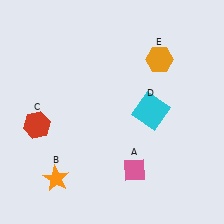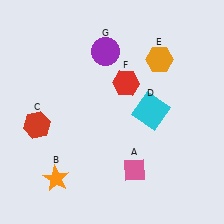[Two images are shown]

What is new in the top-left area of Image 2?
A purple circle (G) was added in the top-left area of Image 2.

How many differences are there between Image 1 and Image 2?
There are 2 differences between the two images.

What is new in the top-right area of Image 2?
A red hexagon (F) was added in the top-right area of Image 2.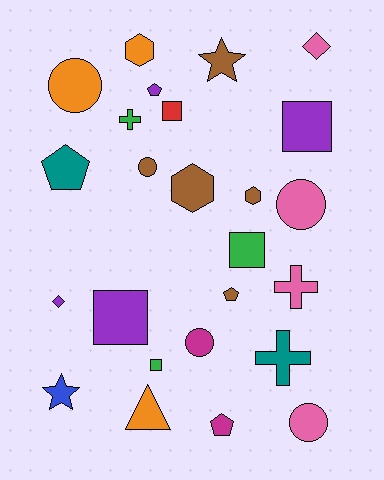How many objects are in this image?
There are 25 objects.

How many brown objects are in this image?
There are 5 brown objects.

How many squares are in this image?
There are 5 squares.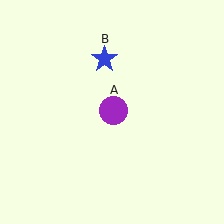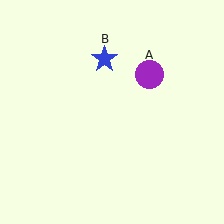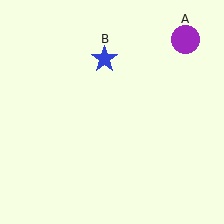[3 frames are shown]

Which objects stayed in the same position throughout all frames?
Blue star (object B) remained stationary.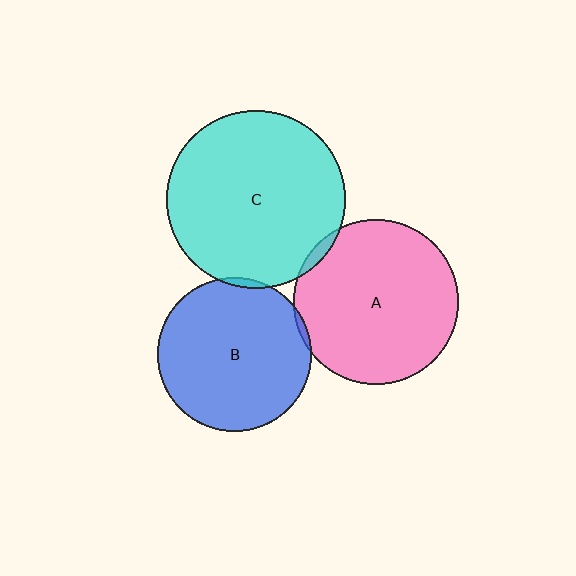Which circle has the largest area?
Circle C (cyan).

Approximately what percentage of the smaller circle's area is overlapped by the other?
Approximately 5%.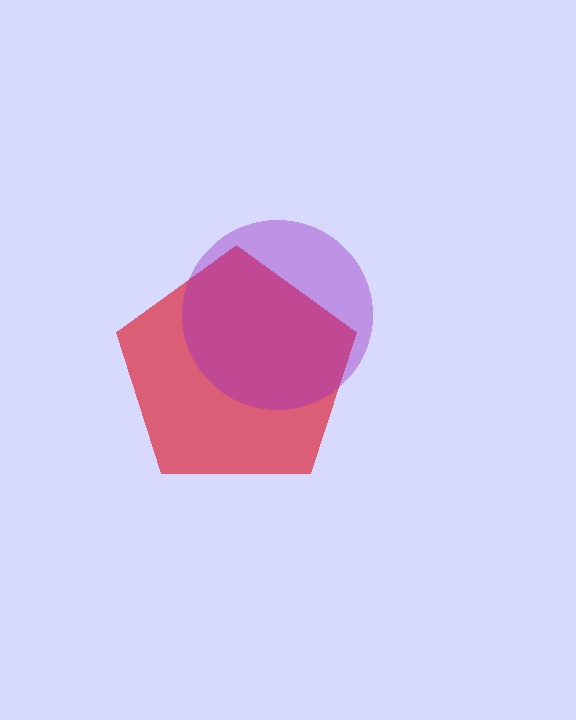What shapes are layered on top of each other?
The layered shapes are: a red pentagon, a purple circle.